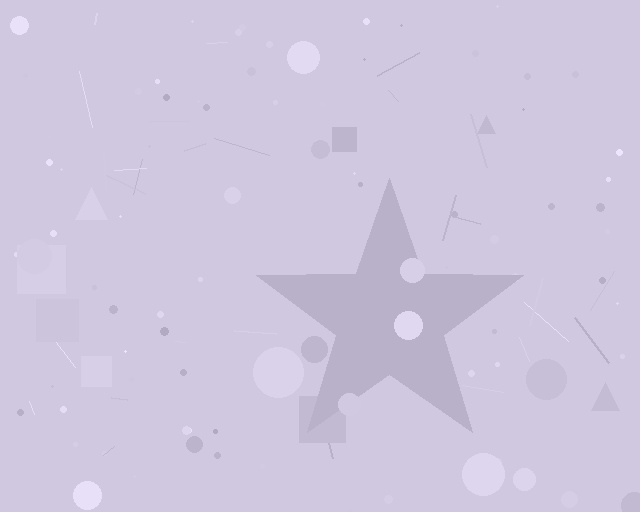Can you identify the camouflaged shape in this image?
The camouflaged shape is a star.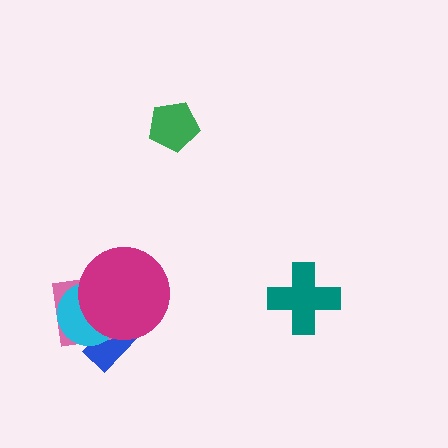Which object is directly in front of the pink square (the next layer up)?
The cyan circle is directly in front of the pink square.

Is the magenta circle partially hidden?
No, no other shape covers it.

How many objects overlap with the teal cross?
0 objects overlap with the teal cross.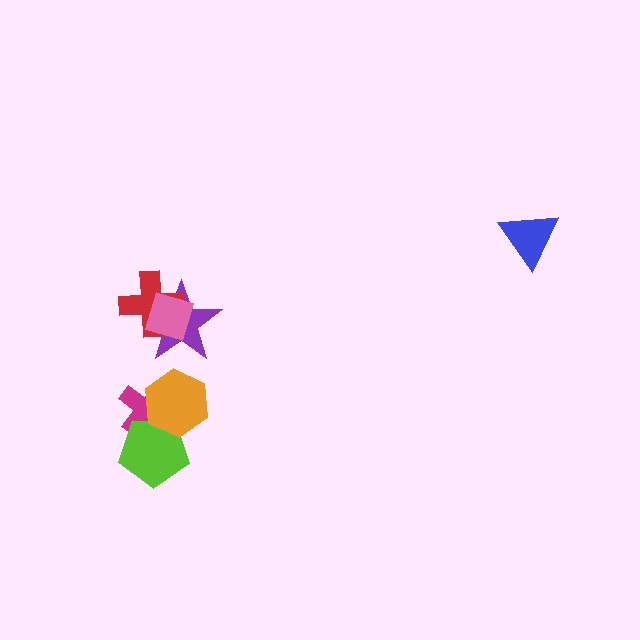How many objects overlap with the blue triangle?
0 objects overlap with the blue triangle.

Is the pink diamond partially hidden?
No, no other shape covers it.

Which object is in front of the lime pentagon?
The orange hexagon is in front of the lime pentagon.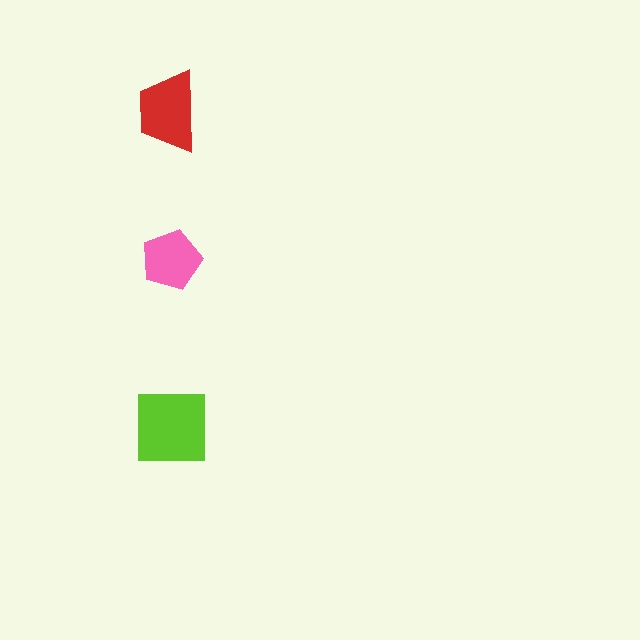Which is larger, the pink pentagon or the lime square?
The lime square.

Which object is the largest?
The lime square.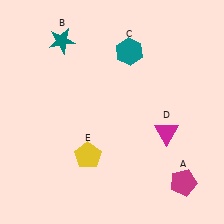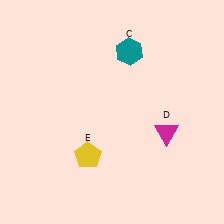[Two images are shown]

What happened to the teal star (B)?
The teal star (B) was removed in Image 2. It was in the top-left area of Image 1.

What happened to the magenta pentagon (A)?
The magenta pentagon (A) was removed in Image 2. It was in the bottom-right area of Image 1.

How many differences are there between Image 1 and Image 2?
There are 2 differences between the two images.